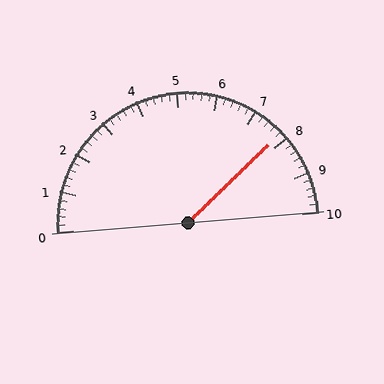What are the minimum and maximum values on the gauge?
The gauge ranges from 0 to 10.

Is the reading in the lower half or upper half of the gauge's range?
The reading is in the upper half of the range (0 to 10).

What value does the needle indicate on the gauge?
The needle indicates approximately 7.8.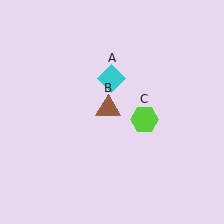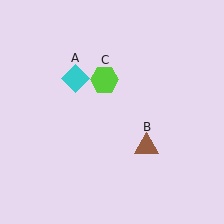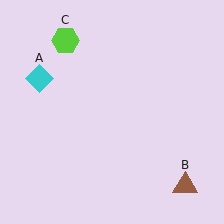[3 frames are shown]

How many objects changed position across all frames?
3 objects changed position: cyan diamond (object A), brown triangle (object B), lime hexagon (object C).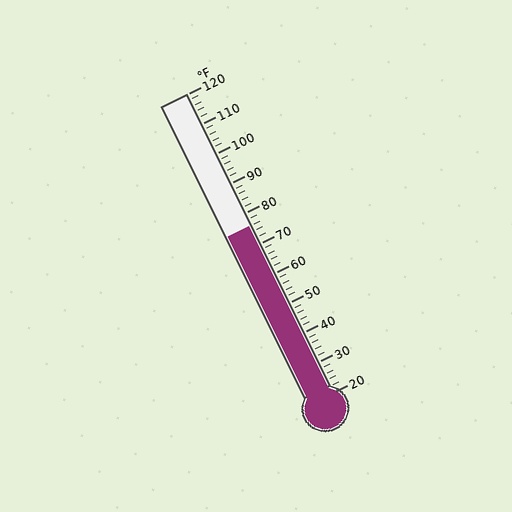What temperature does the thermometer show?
The thermometer shows approximately 76°F.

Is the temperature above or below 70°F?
The temperature is above 70°F.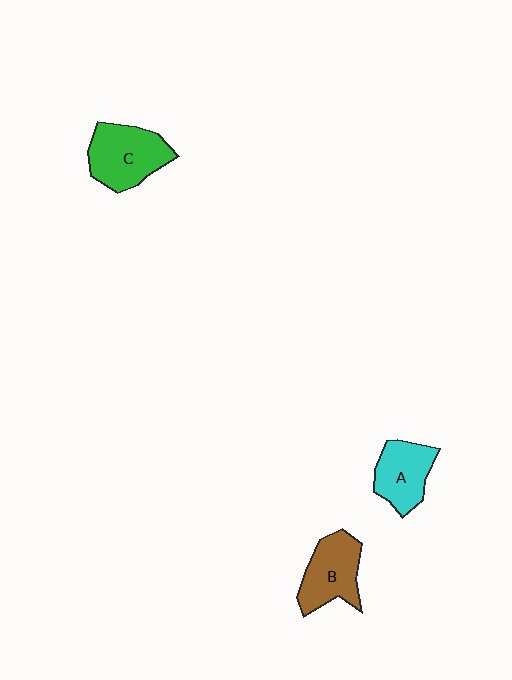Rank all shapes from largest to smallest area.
From largest to smallest: C (green), B (brown), A (cyan).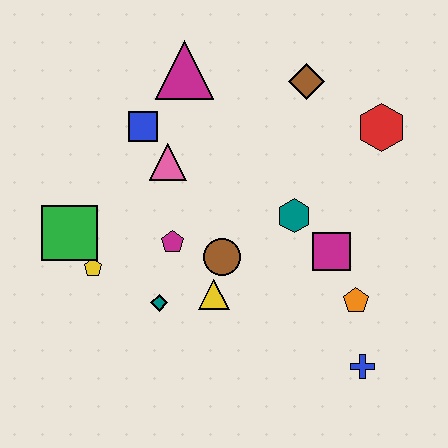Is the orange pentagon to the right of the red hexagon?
No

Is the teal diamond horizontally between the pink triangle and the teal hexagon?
No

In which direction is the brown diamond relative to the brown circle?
The brown diamond is above the brown circle.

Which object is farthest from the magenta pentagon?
The red hexagon is farthest from the magenta pentagon.